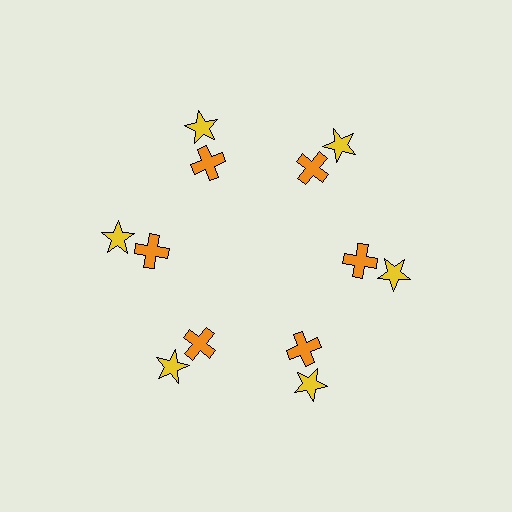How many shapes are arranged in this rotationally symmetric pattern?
There are 12 shapes, arranged in 6 groups of 2.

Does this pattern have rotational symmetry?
Yes, this pattern has 6-fold rotational symmetry. It looks the same after rotating 60 degrees around the center.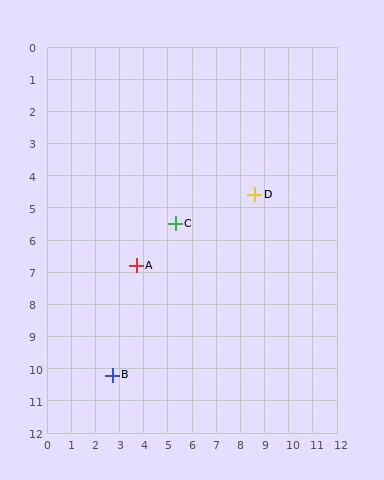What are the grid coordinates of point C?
Point C is at approximately (5.3, 5.5).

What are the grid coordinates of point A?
Point A is at approximately (3.7, 6.8).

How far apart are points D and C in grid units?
Points D and C are about 3.4 grid units apart.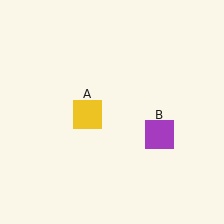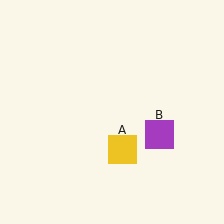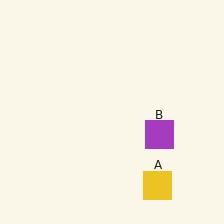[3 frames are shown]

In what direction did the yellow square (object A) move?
The yellow square (object A) moved down and to the right.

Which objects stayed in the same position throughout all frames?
Purple square (object B) remained stationary.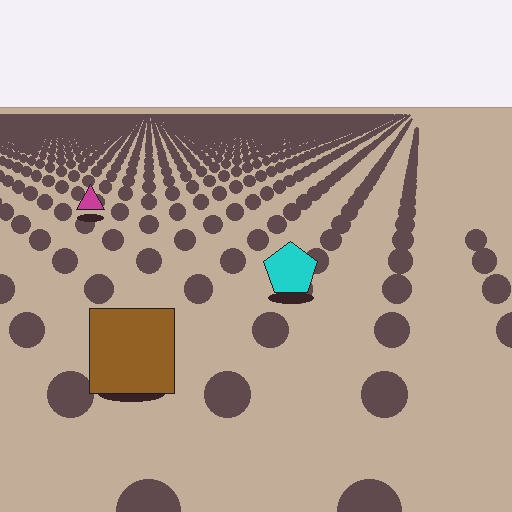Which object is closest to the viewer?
The brown square is closest. The texture marks near it are larger and more spread out.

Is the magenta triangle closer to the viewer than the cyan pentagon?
No. The cyan pentagon is closer — you can tell from the texture gradient: the ground texture is coarser near it.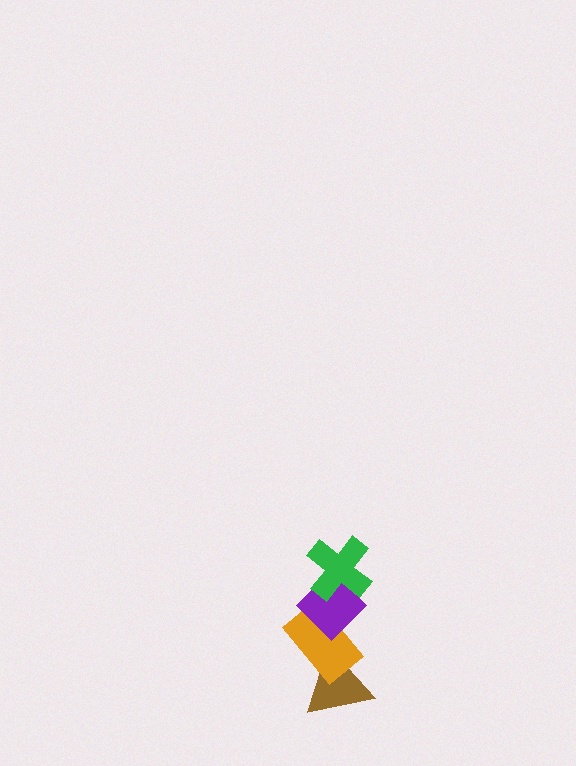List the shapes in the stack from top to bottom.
From top to bottom: the green cross, the purple diamond, the orange rectangle, the brown triangle.